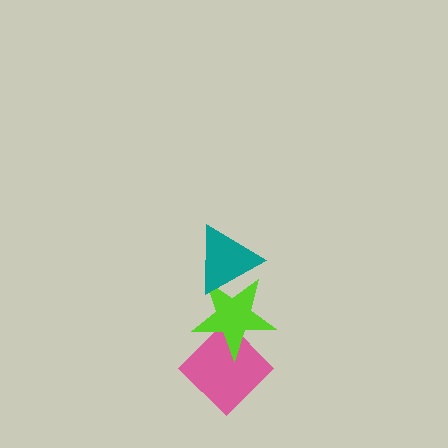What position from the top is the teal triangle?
The teal triangle is 1st from the top.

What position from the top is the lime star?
The lime star is 2nd from the top.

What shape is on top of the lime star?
The teal triangle is on top of the lime star.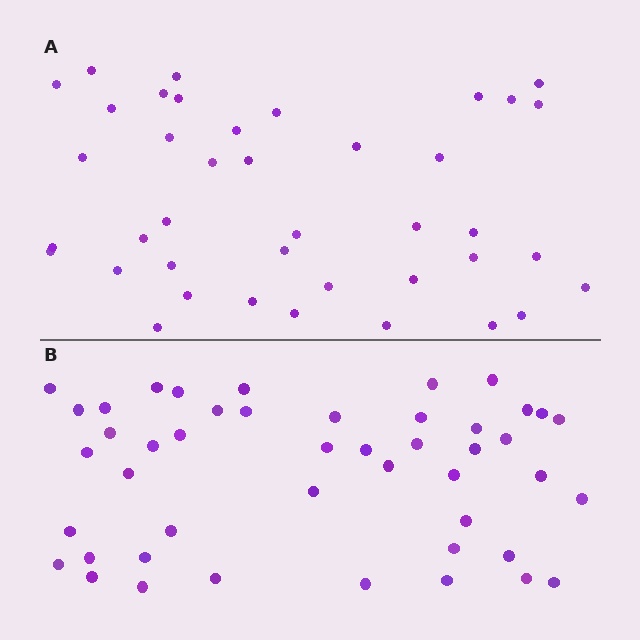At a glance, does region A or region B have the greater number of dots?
Region B (the bottom region) has more dots.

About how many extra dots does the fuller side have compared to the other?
Region B has about 6 more dots than region A.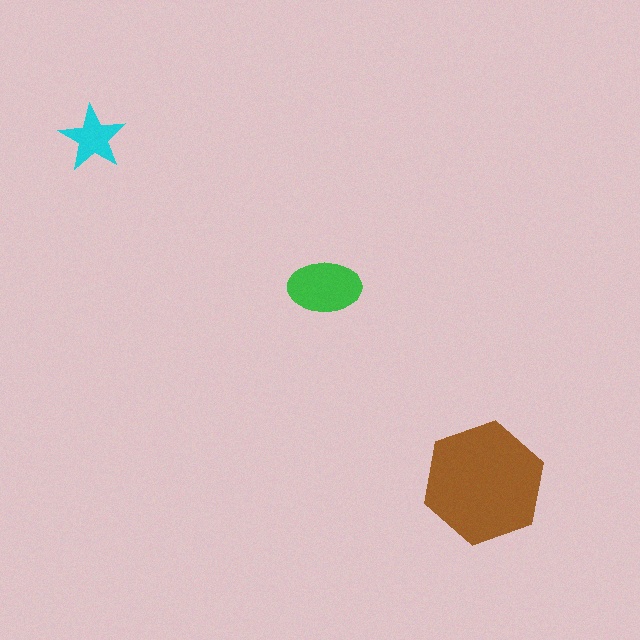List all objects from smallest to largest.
The cyan star, the green ellipse, the brown hexagon.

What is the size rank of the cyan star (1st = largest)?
3rd.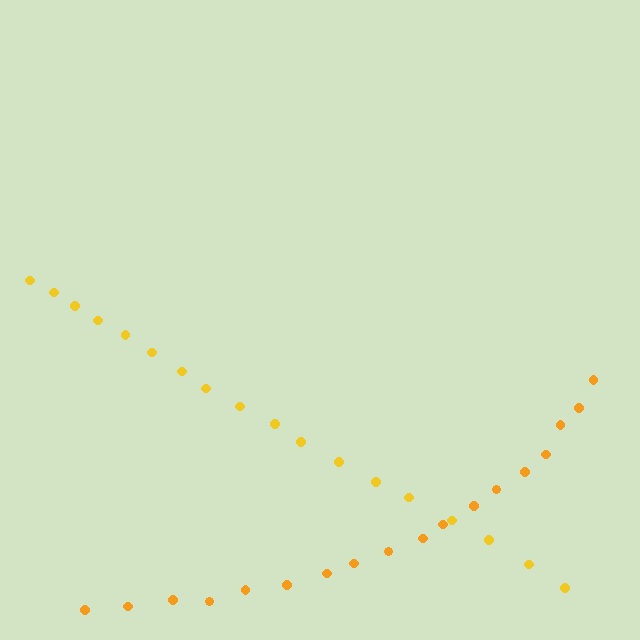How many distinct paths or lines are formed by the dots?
There are 2 distinct paths.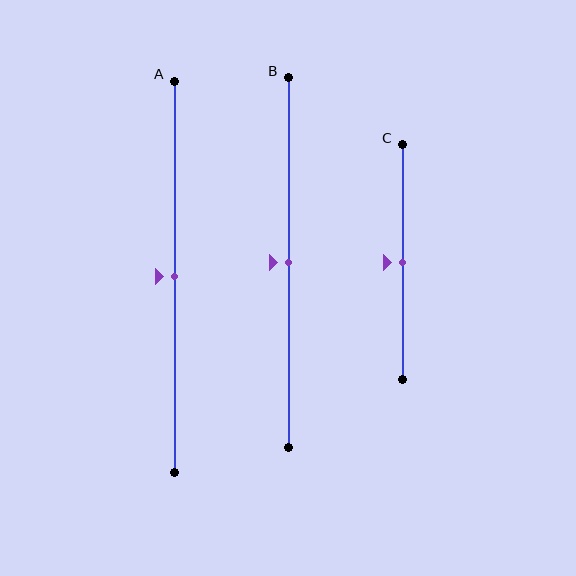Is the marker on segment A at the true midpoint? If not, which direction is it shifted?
Yes, the marker on segment A is at the true midpoint.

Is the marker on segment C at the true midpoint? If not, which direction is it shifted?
Yes, the marker on segment C is at the true midpoint.